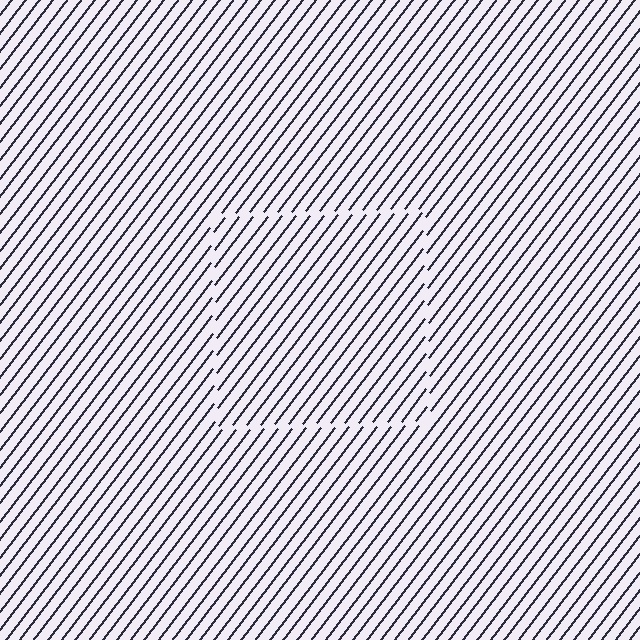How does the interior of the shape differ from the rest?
The interior of the shape contains the same grating, shifted by half a period — the contour is defined by the phase discontinuity where line-ends from the inner and outer gratings abut.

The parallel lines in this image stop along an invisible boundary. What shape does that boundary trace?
An illusory square. The interior of the shape contains the same grating, shifted by half a period — the contour is defined by the phase discontinuity where line-ends from the inner and outer gratings abut.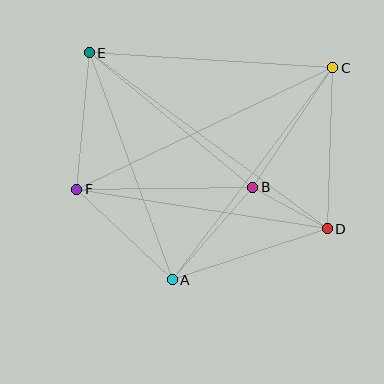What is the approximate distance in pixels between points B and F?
The distance between B and F is approximately 176 pixels.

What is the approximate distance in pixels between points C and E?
The distance between C and E is approximately 244 pixels.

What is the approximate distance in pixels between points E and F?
The distance between E and F is approximately 137 pixels.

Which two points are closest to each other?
Points B and D are closest to each other.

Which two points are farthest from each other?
Points D and E are farthest from each other.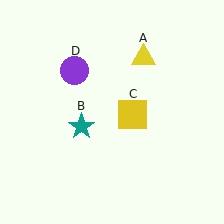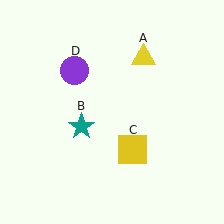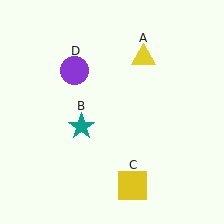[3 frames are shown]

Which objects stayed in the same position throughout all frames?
Yellow triangle (object A) and teal star (object B) and purple circle (object D) remained stationary.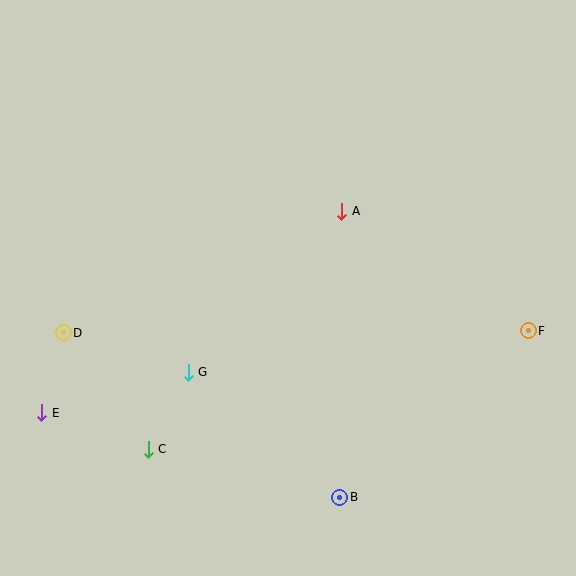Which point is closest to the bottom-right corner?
Point B is closest to the bottom-right corner.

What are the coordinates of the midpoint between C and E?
The midpoint between C and E is at (95, 431).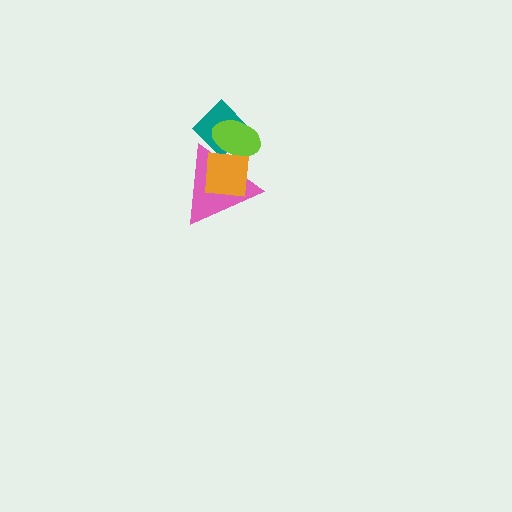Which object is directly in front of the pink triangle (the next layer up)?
The teal diamond is directly in front of the pink triangle.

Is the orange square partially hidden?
No, no other shape covers it.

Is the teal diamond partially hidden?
Yes, it is partially covered by another shape.